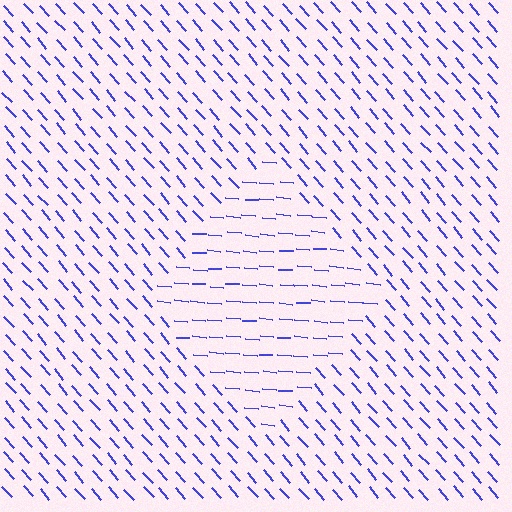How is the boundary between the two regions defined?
The boundary is defined purely by a change in line orientation (approximately 45 degrees difference). All lines are the same color and thickness.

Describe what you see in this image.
The image is filled with small blue line segments. A diamond region in the image has lines oriented differently from the surrounding lines, creating a visible texture boundary.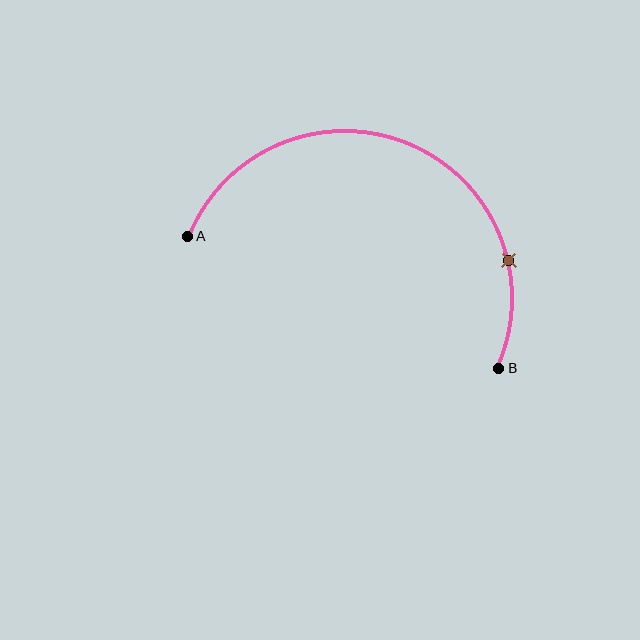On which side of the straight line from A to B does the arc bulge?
The arc bulges above the straight line connecting A and B.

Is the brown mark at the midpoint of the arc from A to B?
No. The brown mark lies on the arc but is closer to endpoint B. The arc midpoint would be at the point on the curve equidistant along the arc from both A and B.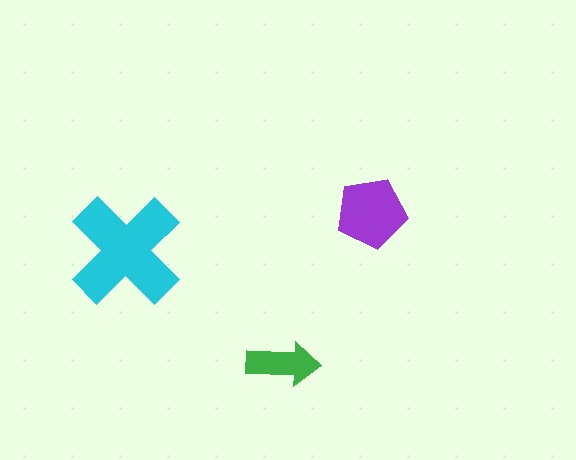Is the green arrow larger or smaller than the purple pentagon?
Smaller.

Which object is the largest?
The cyan cross.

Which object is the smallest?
The green arrow.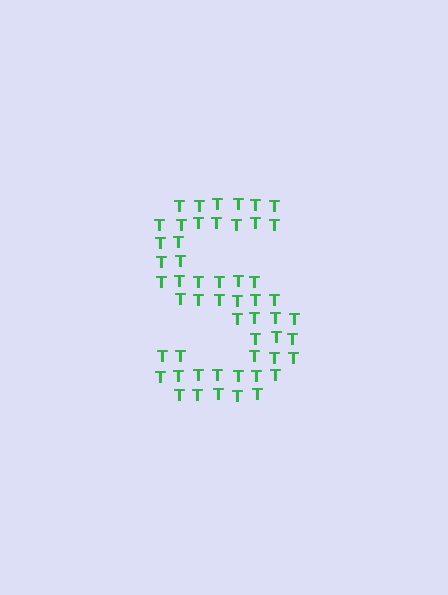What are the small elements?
The small elements are letter T's.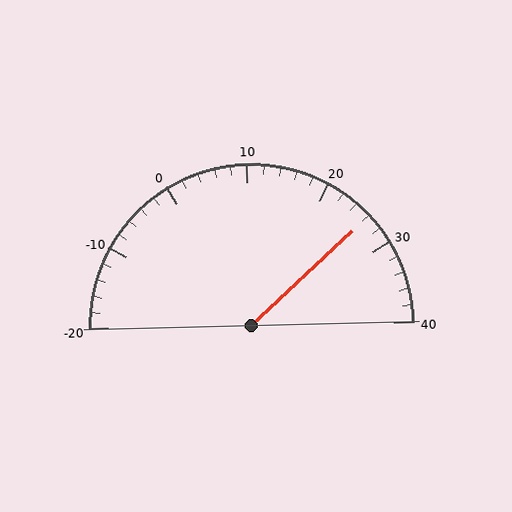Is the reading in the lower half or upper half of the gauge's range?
The reading is in the upper half of the range (-20 to 40).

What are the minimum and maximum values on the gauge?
The gauge ranges from -20 to 40.